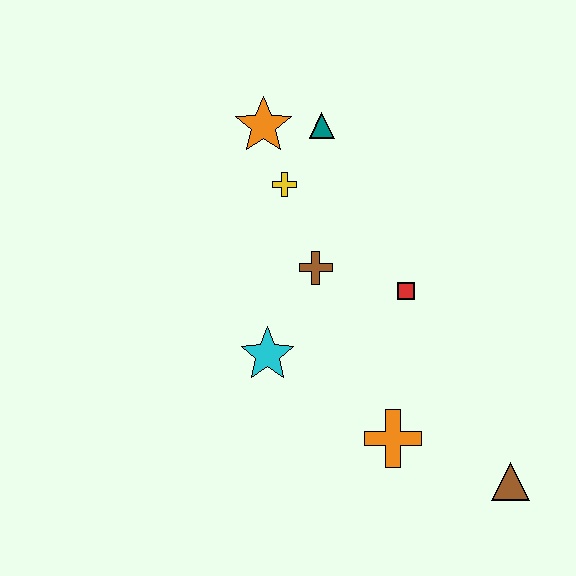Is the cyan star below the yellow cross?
Yes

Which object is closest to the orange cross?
The brown triangle is closest to the orange cross.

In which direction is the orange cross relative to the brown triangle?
The orange cross is to the left of the brown triangle.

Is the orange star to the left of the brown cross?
Yes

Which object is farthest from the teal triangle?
The brown triangle is farthest from the teal triangle.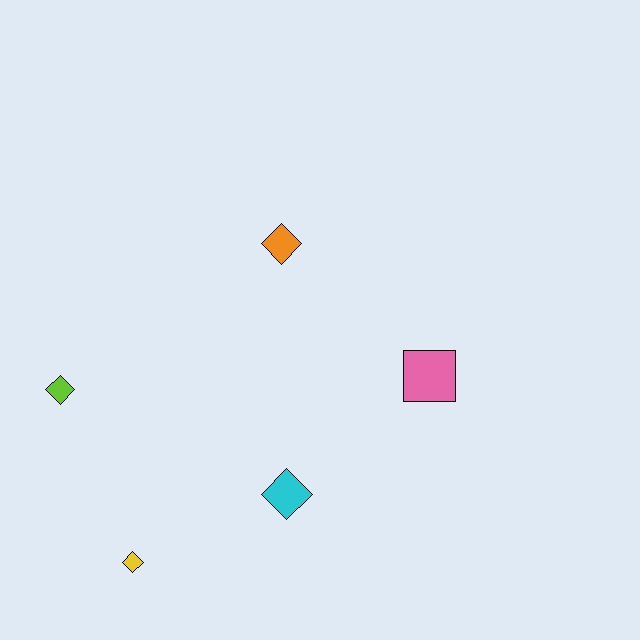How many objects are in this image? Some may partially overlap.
There are 5 objects.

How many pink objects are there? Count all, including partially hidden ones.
There is 1 pink object.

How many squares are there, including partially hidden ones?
There is 1 square.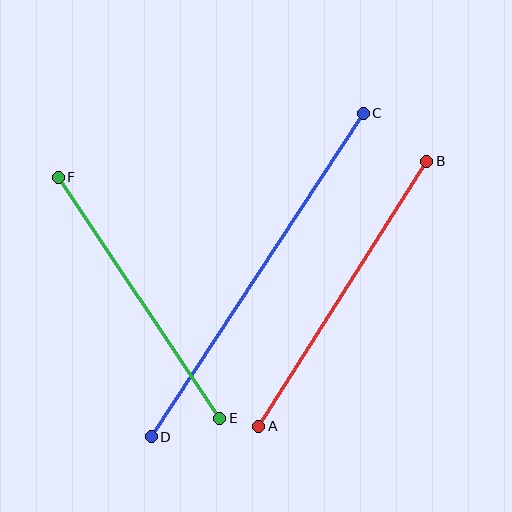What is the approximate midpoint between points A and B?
The midpoint is at approximately (343, 294) pixels.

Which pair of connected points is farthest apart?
Points C and D are farthest apart.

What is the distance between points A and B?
The distance is approximately 314 pixels.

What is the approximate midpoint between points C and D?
The midpoint is at approximately (257, 275) pixels.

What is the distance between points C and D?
The distance is approximately 387 pixels.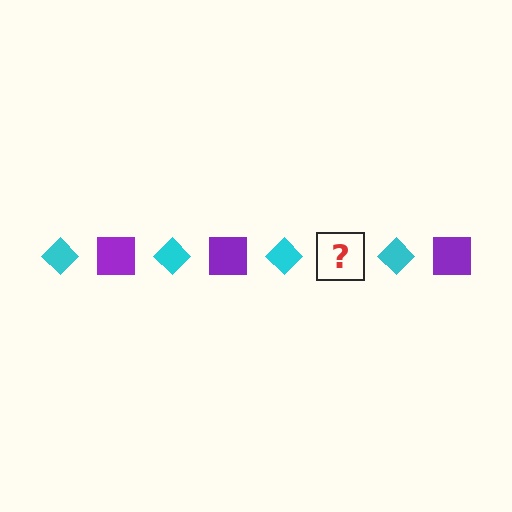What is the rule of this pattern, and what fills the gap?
The rule is that the pattern alternates between cyan diamond and purple square. The gap should be filled with a purple square.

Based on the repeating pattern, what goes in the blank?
The blank should be a purple square.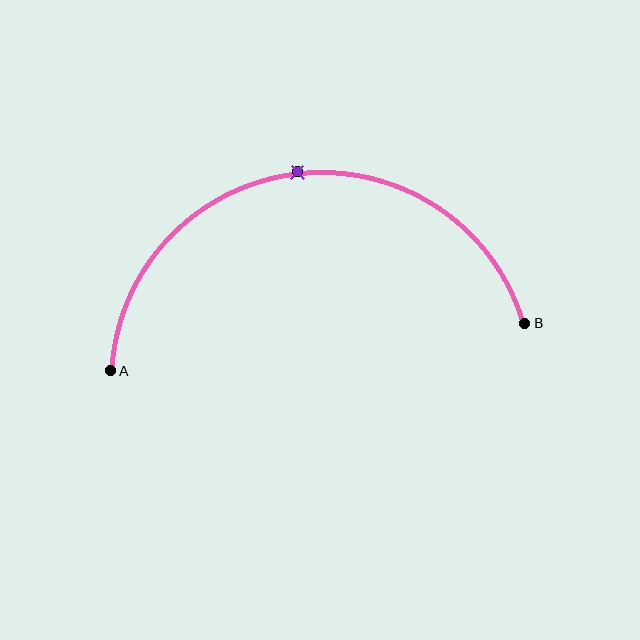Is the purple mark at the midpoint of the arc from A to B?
Yes. The purple mark lies on the arc at equal arc-length from both A and B — it is the arc midpoint.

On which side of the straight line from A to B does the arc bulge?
The arc bulges above the straight line connecting A and B.